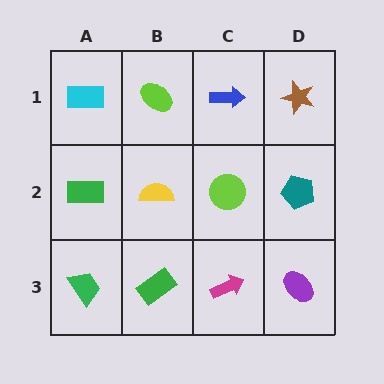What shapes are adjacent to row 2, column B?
A lime ellipse (row 1, column B), a green rectangle (row 3, column B), a green rectangle (row 2, column A), a lime circle (row 2, column C).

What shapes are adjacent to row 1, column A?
A green rectangle (row 2, column A), a lime ellipse (row 1, column B).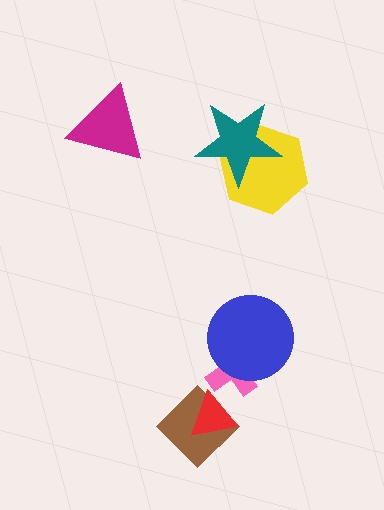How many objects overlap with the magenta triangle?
0 objects overlap with the magenta triangle.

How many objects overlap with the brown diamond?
1 object overlaps with the brown diamond.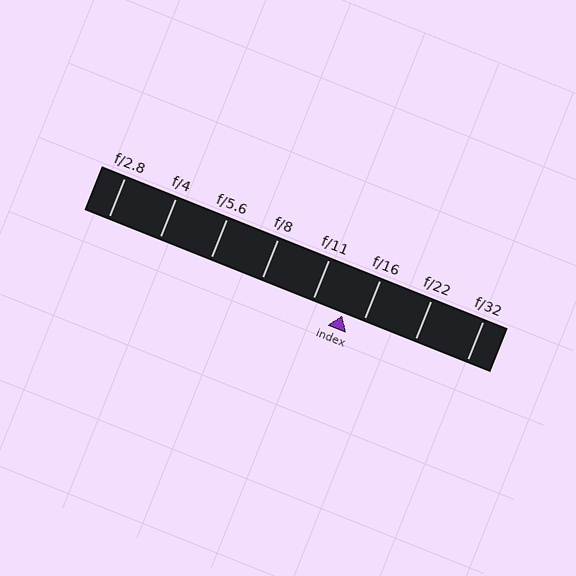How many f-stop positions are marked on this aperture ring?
There are 8 f-stop positions marked.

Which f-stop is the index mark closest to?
The index mark is closest to f/16.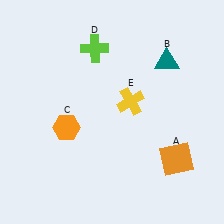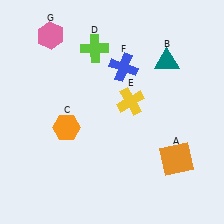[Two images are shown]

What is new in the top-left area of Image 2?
A pink hexagon (G) was added in the top-left area of Image 2.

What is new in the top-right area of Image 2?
A blue cross (F) was added in the top-right area of Image 2.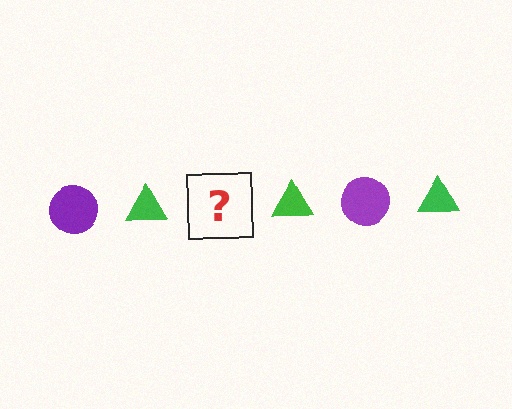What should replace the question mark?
The question mark should be replaced with a purple circle.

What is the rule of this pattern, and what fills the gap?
The rule is that the pattern alternates between purple circle and green triangle. The gap should be filled with a purple circle.